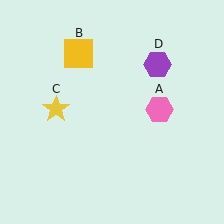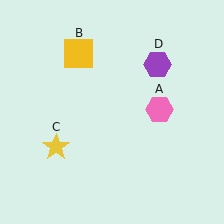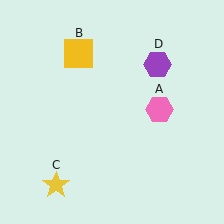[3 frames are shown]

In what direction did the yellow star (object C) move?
The yellow star (object C) moved down.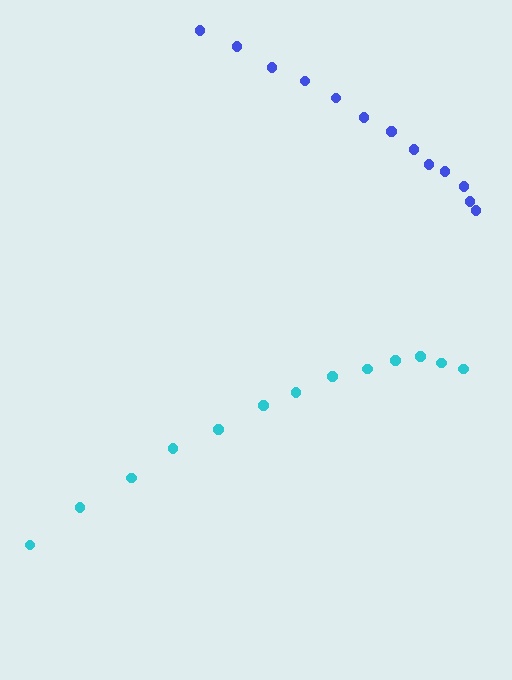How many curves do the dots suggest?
There are 2 distinct paths.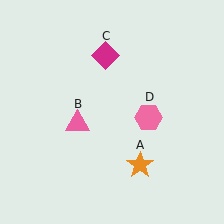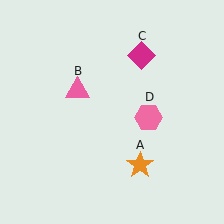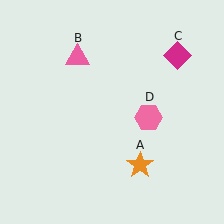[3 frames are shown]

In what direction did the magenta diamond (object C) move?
The magenta diamond (object C) moved right.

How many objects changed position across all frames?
2 objects changed position: pink triangle (object B), magenta diamond (object C).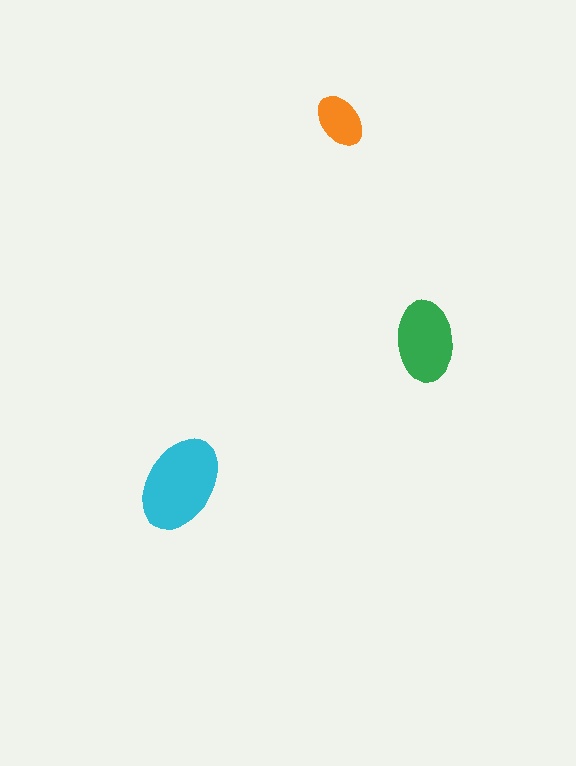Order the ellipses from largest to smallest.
the cyan one, the green one, the orange one.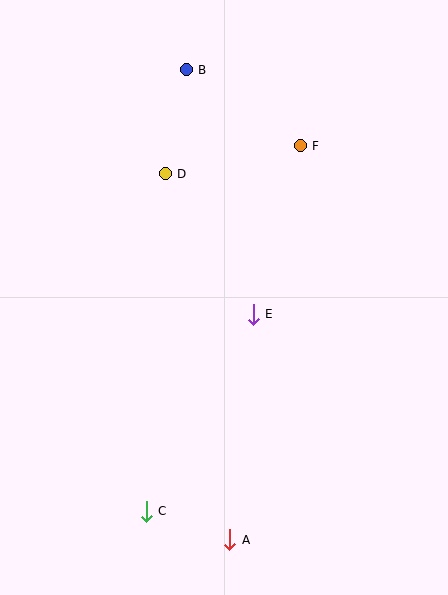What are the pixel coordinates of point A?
Point A is at (230, 540).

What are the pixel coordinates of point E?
Point E is at (253, 314).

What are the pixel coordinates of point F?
Point F is at (300, 146).